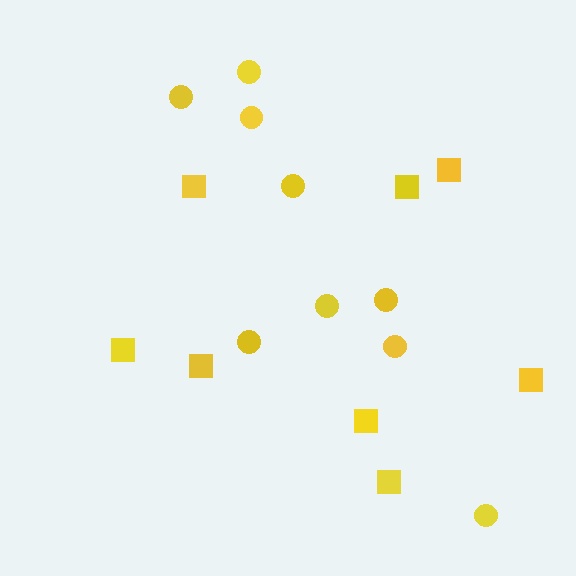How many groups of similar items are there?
There are 2 groups: one group of circles (9) and one group of squares (8).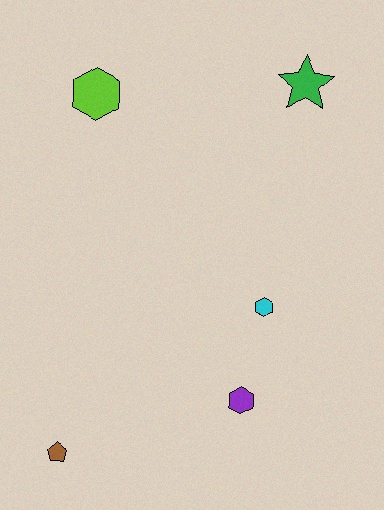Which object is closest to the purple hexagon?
The cyan hexagon is closest to the purple hexagon.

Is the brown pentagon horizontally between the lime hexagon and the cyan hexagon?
No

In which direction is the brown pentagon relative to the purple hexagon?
The brown pentagon is to the left of the purple hexagon.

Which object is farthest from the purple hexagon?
The lime hexagon is farthest from the purple hexagon.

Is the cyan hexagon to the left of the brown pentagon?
No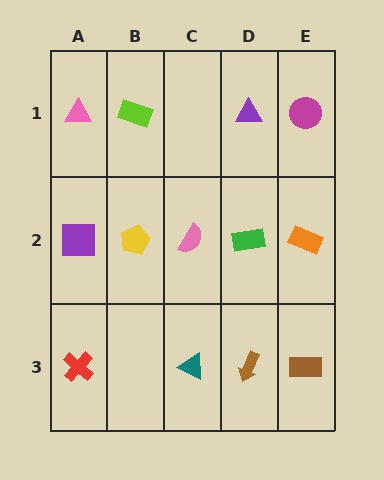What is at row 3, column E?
A brown rectangle.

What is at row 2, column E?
An orange rectangle.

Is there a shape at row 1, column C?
No, that cell is empty.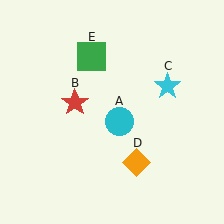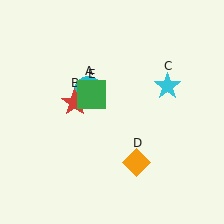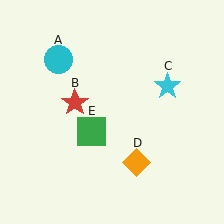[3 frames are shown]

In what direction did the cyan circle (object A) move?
The cyan circle (object A) moved up and to the left.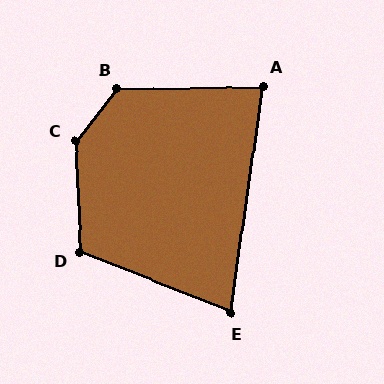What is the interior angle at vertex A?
Approximately 81 degrees (acute).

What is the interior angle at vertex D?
Approximately 114 degrees (obtuse).